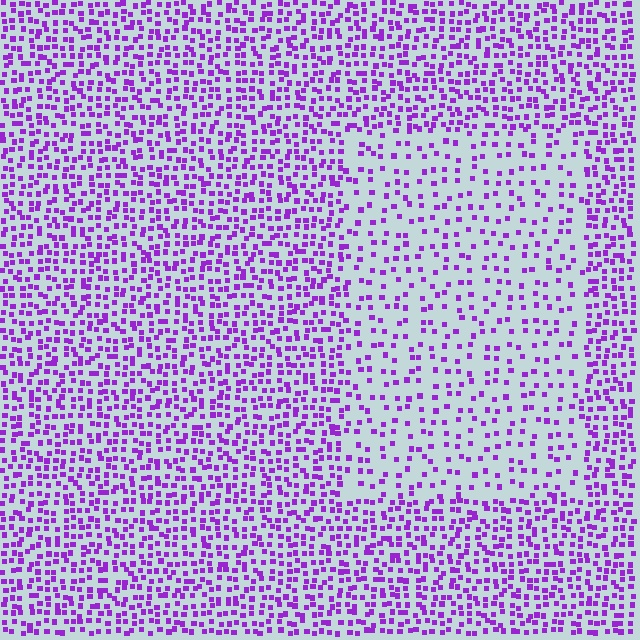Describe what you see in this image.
The image contains small purple elements arranged at two different densities. A rectangle-shaped region is visible where the elements are less densely packed than the surrounding area.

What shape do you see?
I see a rectangle.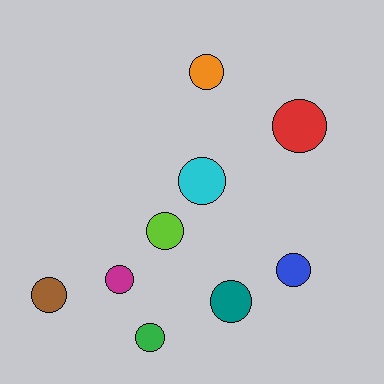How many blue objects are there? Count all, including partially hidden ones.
There is 1 blue object.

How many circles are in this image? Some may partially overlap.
There are 9 circles.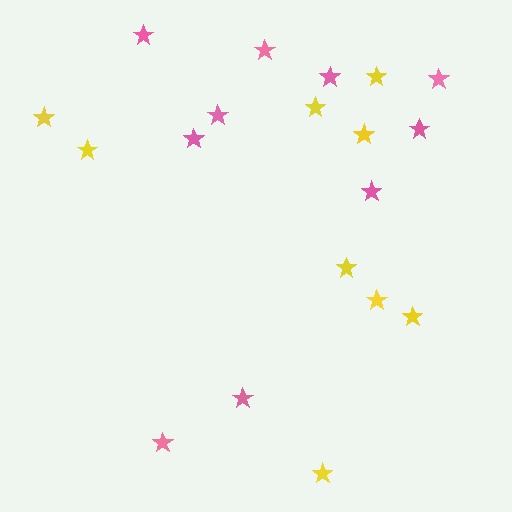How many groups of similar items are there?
There are 2 groups: one group of pink stars (10) and one group of yellow stars (9).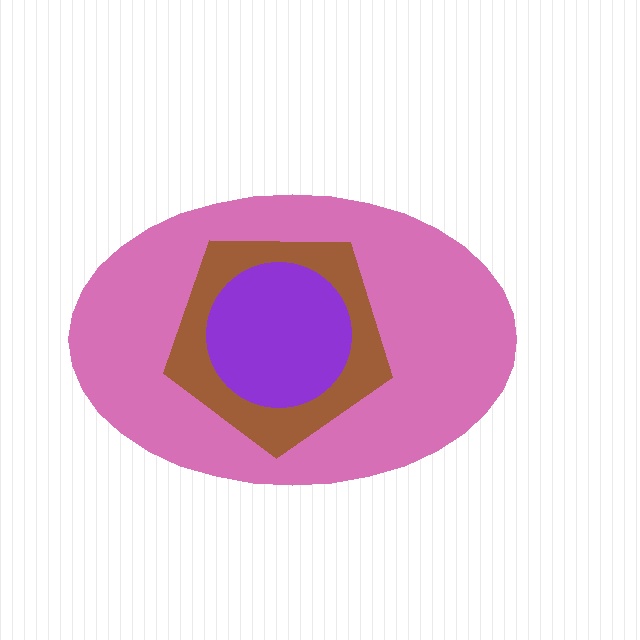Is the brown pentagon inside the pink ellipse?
Yes.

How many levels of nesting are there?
3.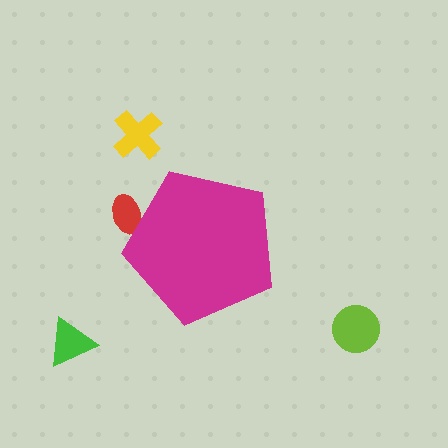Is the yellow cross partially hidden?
No, the yellow cross is fully visible.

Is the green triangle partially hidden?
No, the green triangle is fully visible.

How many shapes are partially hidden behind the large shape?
1 shape is partially hidden.